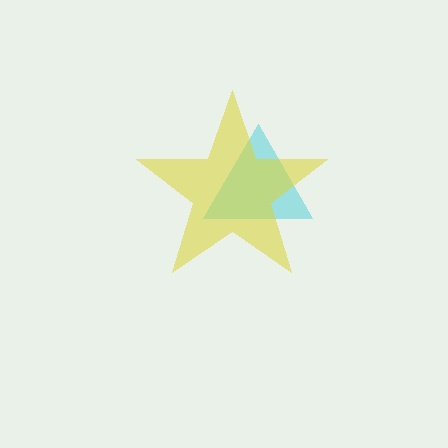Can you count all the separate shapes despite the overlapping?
Yes, there are 2 separate shapes.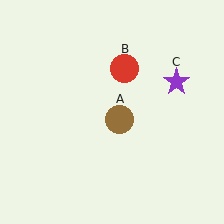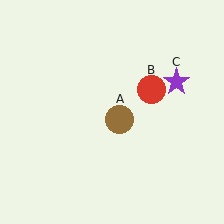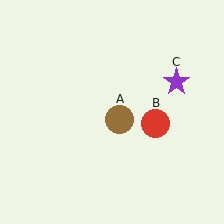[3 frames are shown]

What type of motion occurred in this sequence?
The red circle (object B) rotated clockwise around the center of the scene.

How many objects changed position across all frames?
1 object changed position: red circle (object B).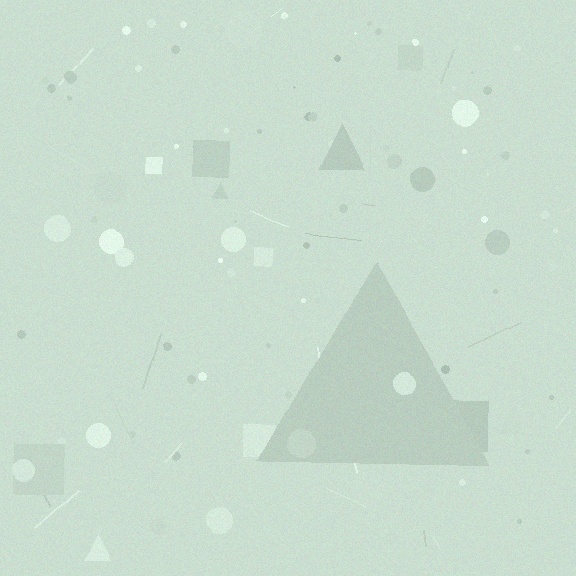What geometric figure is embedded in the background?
A triangle is embedded in the background.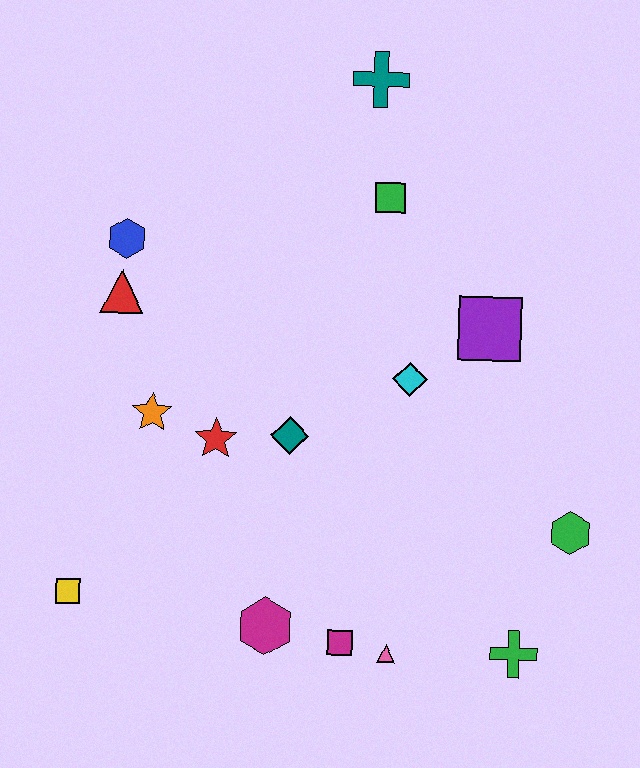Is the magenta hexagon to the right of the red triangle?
Yes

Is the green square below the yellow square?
No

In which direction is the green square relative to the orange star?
The green square is to the right of the orange star.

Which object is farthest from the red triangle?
The green cross is farthest from the red triangle.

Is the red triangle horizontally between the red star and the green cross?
No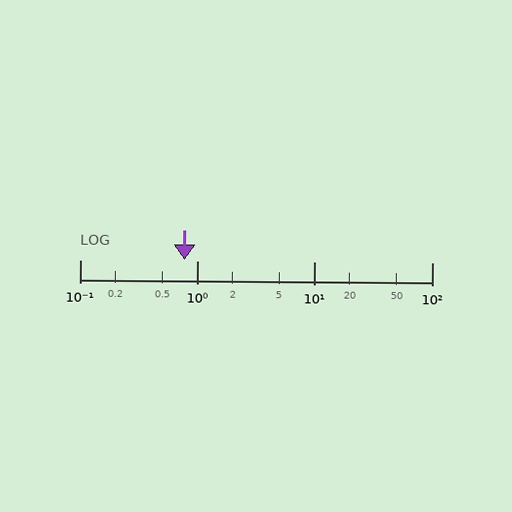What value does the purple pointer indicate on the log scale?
The pointer indicates approximately 0.78.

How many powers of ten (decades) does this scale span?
The scale spans 3 decades, from 0.1 to 100.